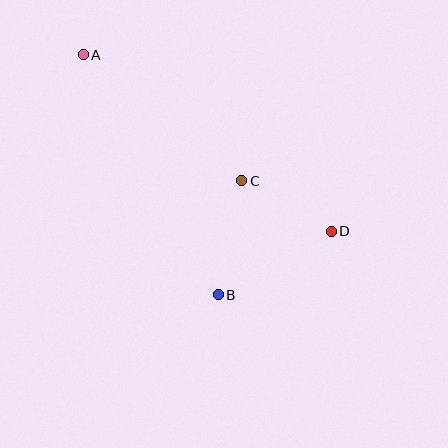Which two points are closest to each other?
Points C and D are closest to each other.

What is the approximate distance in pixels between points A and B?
The distance between A and B is approximately 275 pixels.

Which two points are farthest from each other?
Points A and D are farthest from each other.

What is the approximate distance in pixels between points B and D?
The distance between B and D is approximately 130 pixels.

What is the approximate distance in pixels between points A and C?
The distance between A and C is approximately 202 pixels.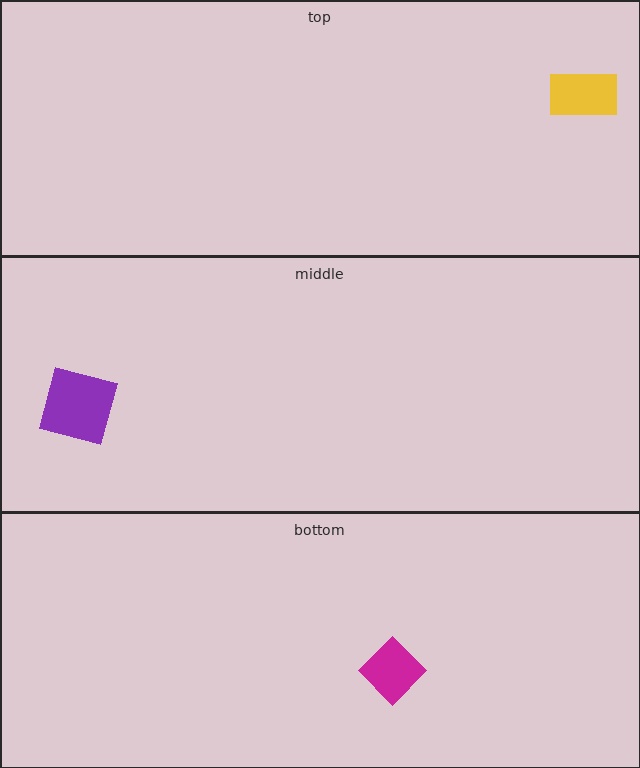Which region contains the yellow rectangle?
The top region.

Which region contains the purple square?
The middle region.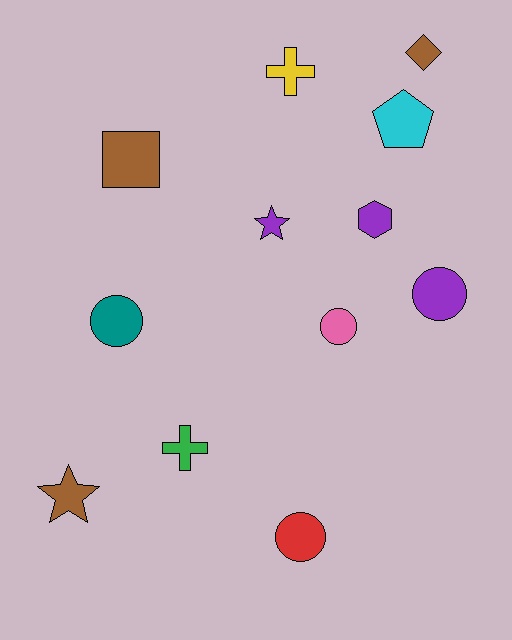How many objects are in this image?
There are 12 objects.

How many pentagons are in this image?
There is 1 pentagon.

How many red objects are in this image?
There is 1 red object.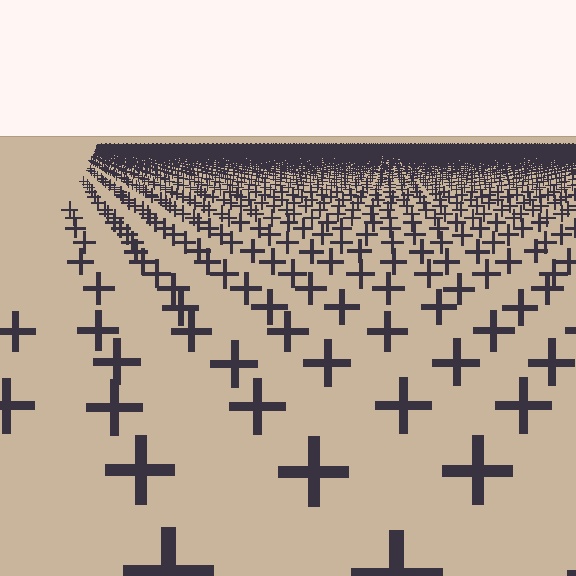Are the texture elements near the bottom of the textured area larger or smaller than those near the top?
Larger. Near the bottom, elements are closer to the viewer and appear at a bigger on-screen size.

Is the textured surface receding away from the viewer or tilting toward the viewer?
The surface is receding away from the viewer. Texture elements get smaller and denser toward the top.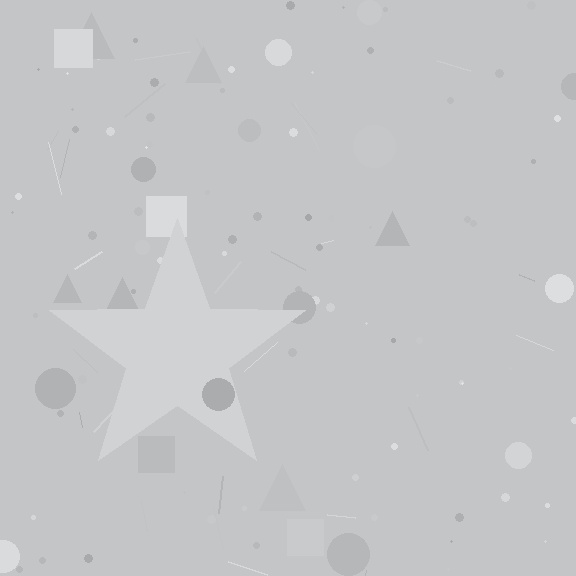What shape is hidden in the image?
A star is hidden in the image.